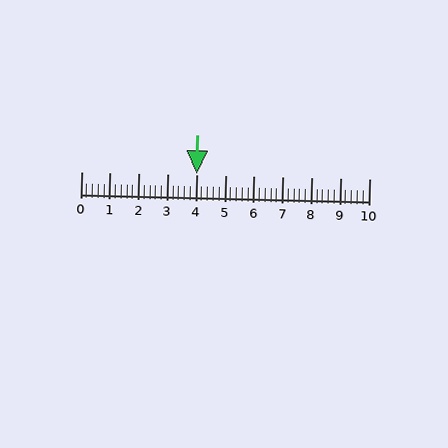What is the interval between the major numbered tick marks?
The major tick marks are spaced 1 units apart.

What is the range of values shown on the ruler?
The ruler shows values from 0 to 10.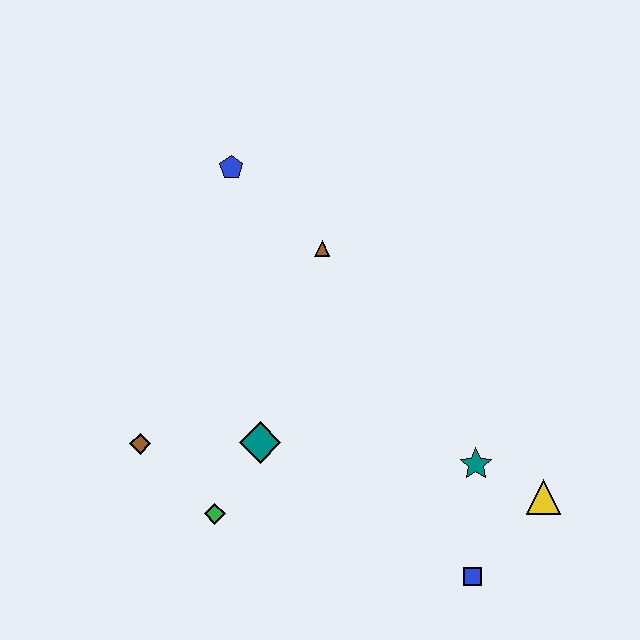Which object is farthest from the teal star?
The blue pentagon is farthest from the teal star.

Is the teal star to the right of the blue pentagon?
Yes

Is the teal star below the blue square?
No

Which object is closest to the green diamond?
The teal diamond is closest to the green diamond.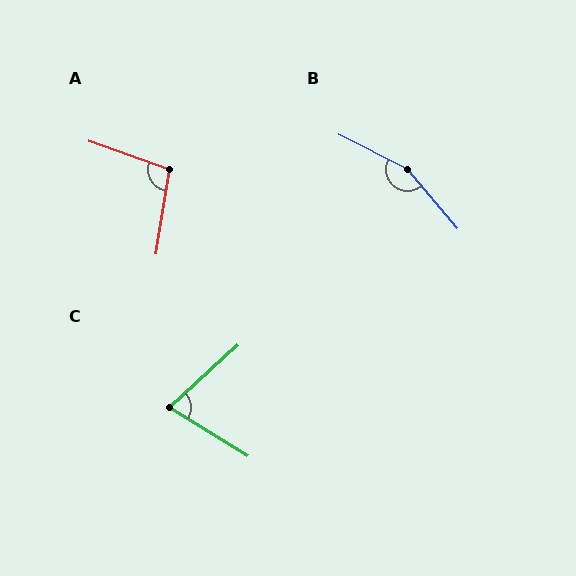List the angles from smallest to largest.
C (74°), A (100°), B (157°).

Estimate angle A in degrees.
Approximately 100 degrees.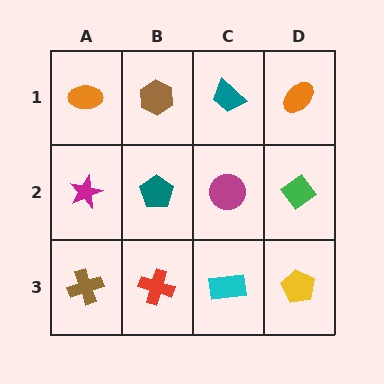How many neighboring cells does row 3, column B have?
3.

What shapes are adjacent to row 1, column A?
A magenta star (row 2, column A), a brown hexagon (row 1, column B).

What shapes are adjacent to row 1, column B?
A teal pentagon (row 2, column B), an orange ellipse (row 1, column A), a teal trapezoid (row 1, column C).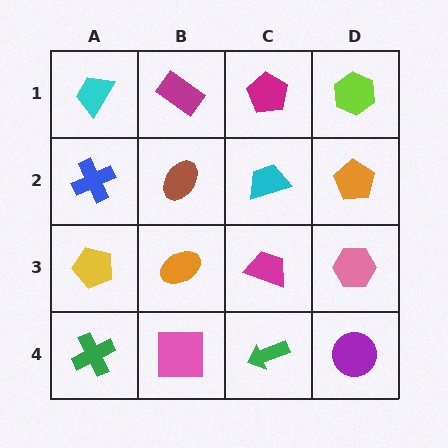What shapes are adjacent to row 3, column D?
An orange pentagon (row 2, column D), a purple circle (row 4, column D), a magenta trapezoid (row 3, column C).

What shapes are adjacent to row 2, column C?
A magenta pentagon (row 1, column C), a magenta trapezoid (row 3, column C), a brown ellipse (row 2, column B), an orange pentagon (row 2, column D).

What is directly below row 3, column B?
A pink square.